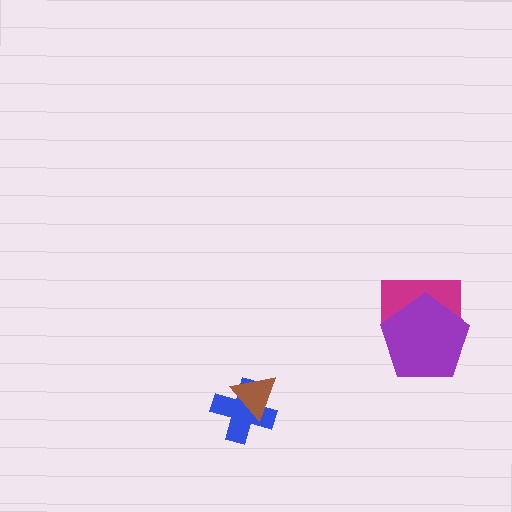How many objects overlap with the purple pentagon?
1 object overlaps with the purple pentagon.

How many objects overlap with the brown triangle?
1 object overlaps with the brown triangle.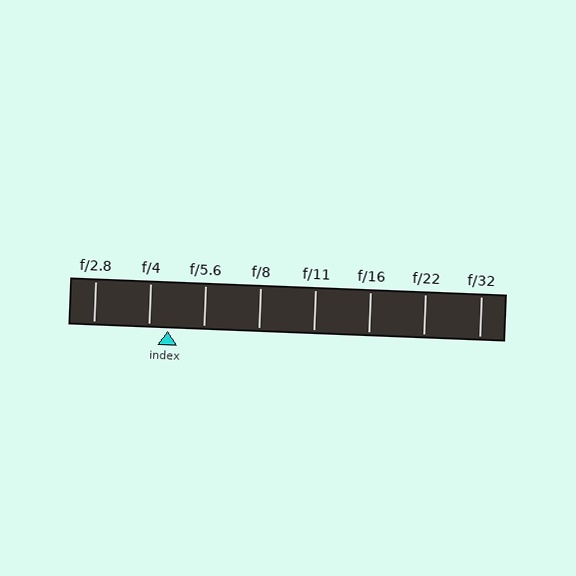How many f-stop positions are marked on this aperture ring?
There are 8 f-stop positions marked.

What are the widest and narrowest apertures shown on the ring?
The widest aperture shown is f/2.8 and the narrowest is f/32.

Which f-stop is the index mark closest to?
The index mark is closest to f/4.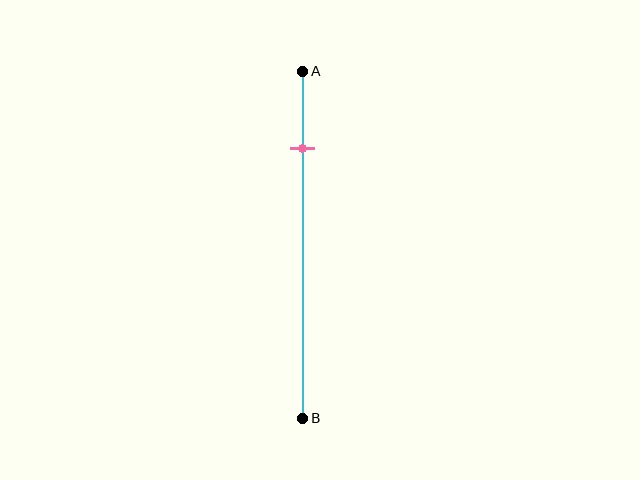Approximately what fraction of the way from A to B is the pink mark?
The pink mark is approximately 20% of the way from A to B.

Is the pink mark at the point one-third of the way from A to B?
No, the mark is at about 20% from A, not at the 33% one-third point.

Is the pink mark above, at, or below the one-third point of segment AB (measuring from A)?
The pink mark is above the one-third point of segment AB.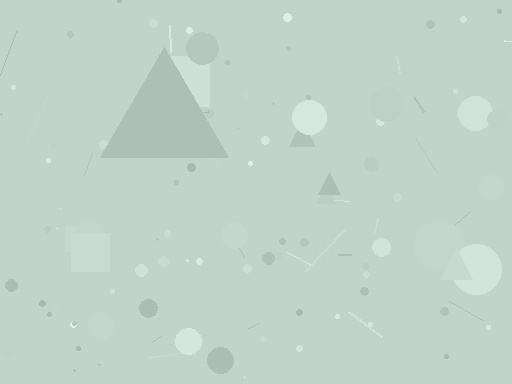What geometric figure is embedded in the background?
A triangle is embedded in the background.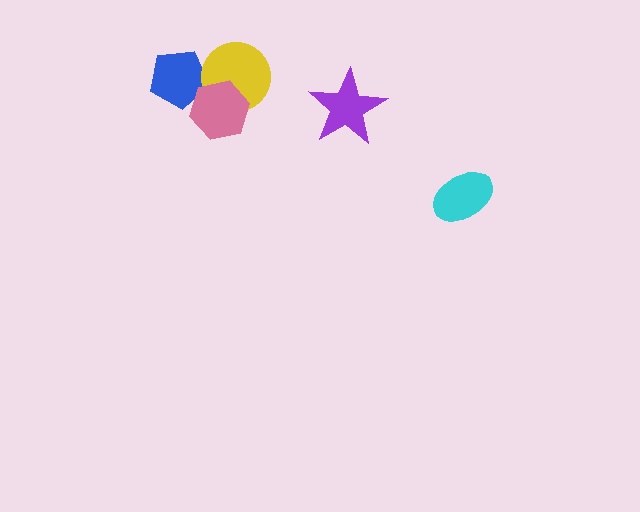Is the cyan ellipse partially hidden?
No, no other shape covers it.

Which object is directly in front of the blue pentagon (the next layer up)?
The yellow circle is directly in front of the blue pentagon.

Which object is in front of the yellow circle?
The pink hexagon is in front of the yellow circle.